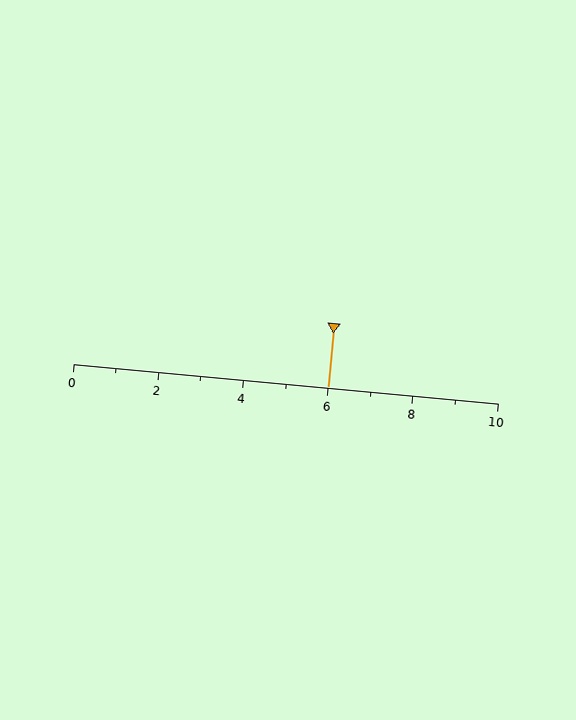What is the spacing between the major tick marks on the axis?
The major ticks are spaced 2 apart.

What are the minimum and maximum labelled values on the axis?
The axis runs from 0 to 10.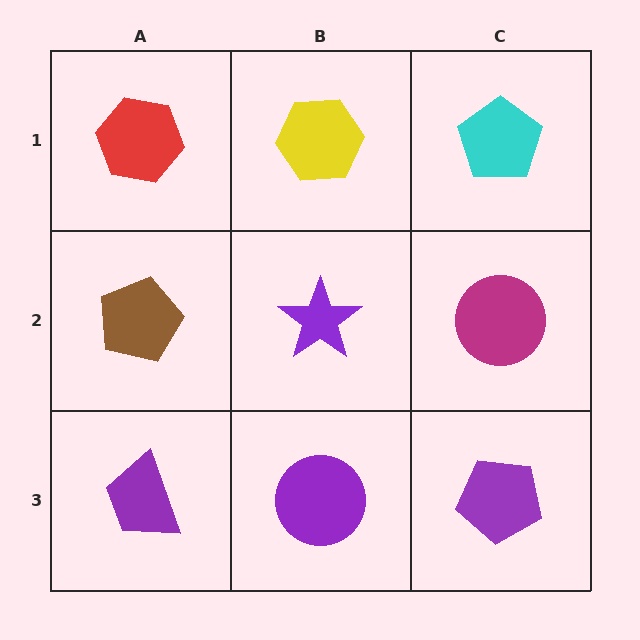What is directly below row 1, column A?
A brown pentagon.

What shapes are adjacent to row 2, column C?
A cyan pentagon (row 1, column C), a purple pentagon (row 3, column C), a purple star (row 2, column B).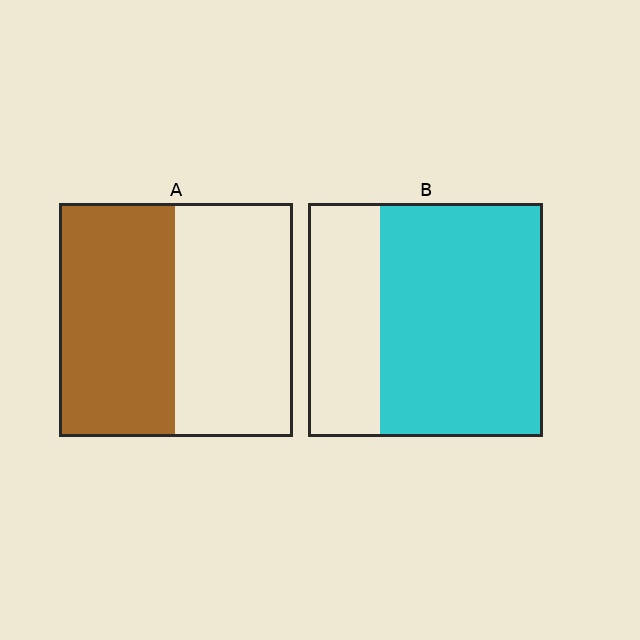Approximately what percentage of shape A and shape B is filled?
A is approximately 50% and B is approximately 70%.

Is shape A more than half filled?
Roughly half.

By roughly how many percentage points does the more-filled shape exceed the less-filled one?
By roughly 20 percentage points (B over A).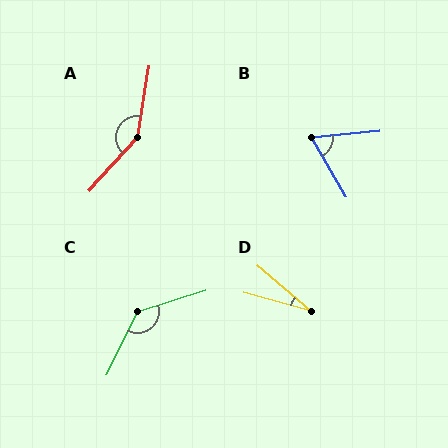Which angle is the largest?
A, at approximately 147 degrees.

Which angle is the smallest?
D, at approximately 26 degrees.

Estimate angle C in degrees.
Approximately 134 degrees.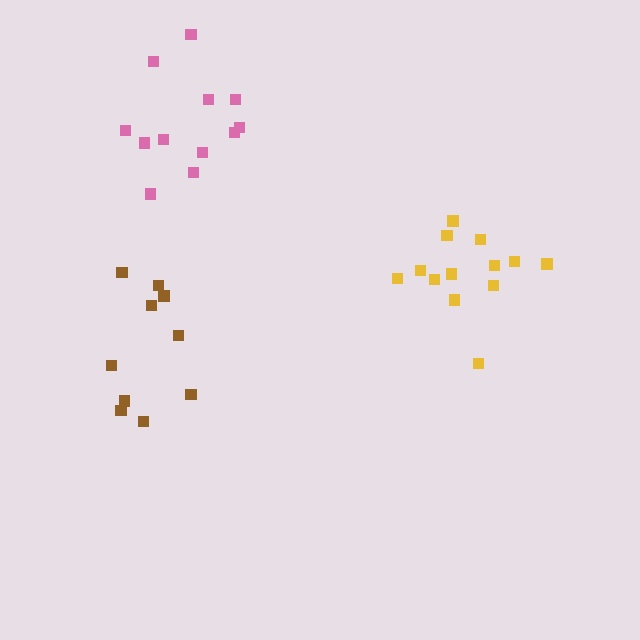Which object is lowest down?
The brown cluster is bottommost.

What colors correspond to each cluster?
The clusters are colored: brown, yellow, pink.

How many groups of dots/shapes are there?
There are 3 groups.